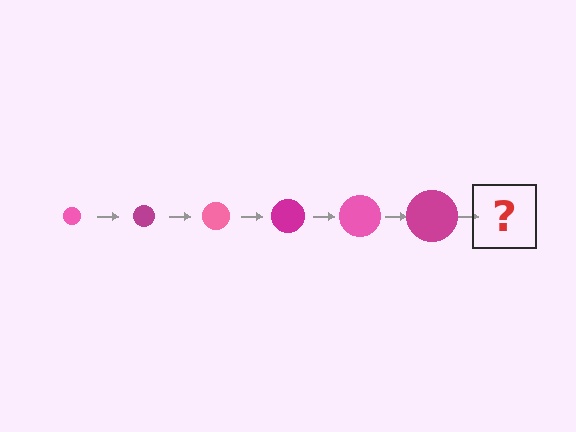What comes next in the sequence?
The next element should be a pink circle, larger than the previous one.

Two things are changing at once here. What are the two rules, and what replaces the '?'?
The two rules are that the circle grows larger each step and the color cycles through pink and magenta. The '?' should be a pink circle, larger than the previous one.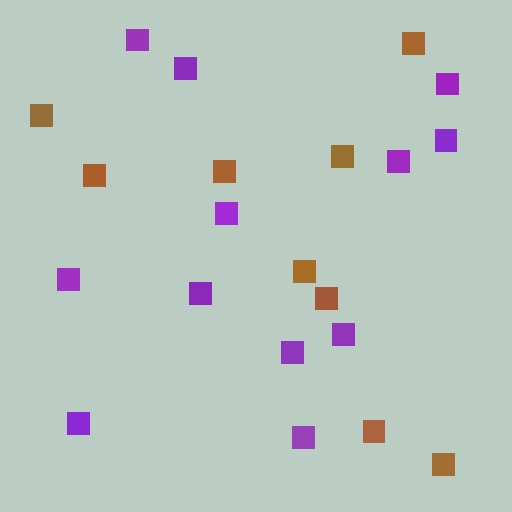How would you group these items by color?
There are 2 groups: one group of brown squares (9) and one group of purple squares (12).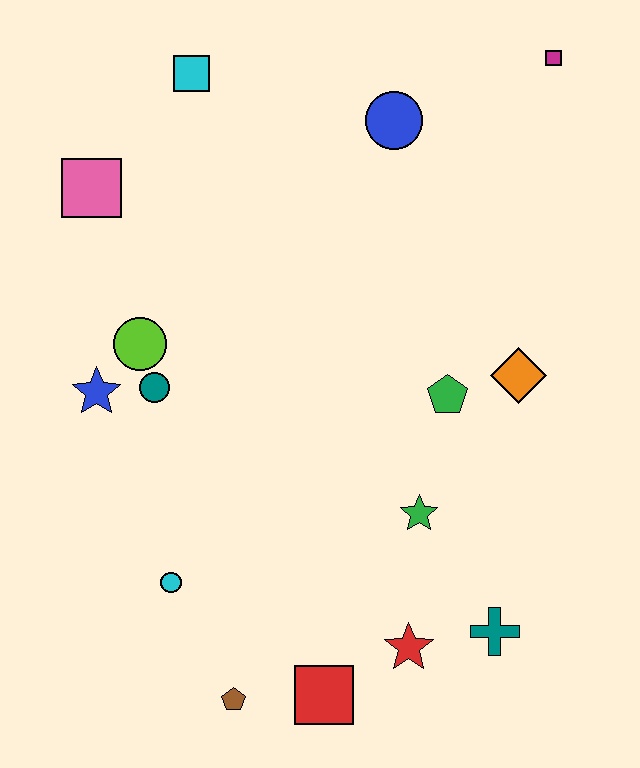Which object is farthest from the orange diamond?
The pink square is farthest from the orange diamond.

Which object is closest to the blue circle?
The magenta square is closest to the blue circle.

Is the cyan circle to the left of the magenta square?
Yes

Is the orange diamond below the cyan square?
Yes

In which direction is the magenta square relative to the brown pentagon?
The magenta square is above the brown pentagon.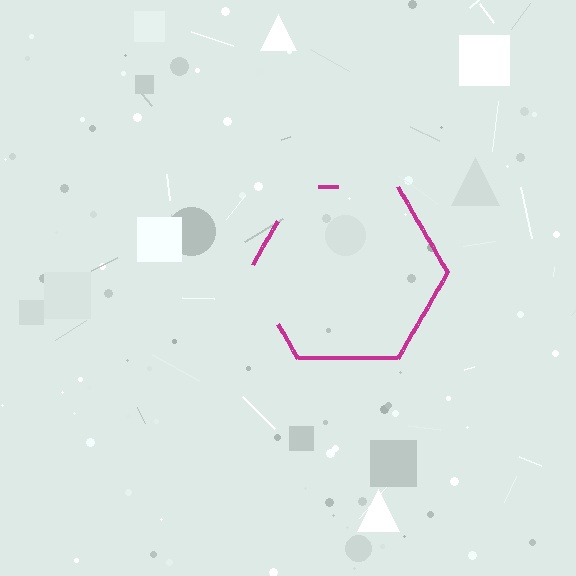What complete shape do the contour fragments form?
The contour fragments form a hexagon.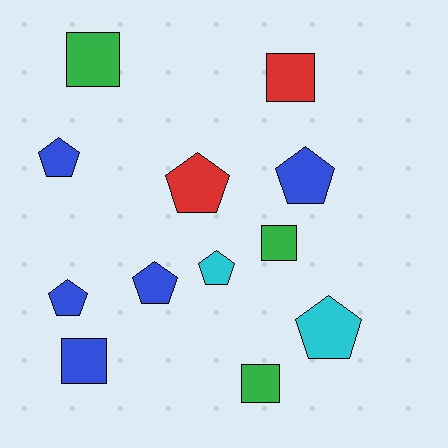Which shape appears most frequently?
Pentagon, with 7 objects.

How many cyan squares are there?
There are no cyan squares.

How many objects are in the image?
There are 12 objects.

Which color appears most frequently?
Blue, with 5 objects.